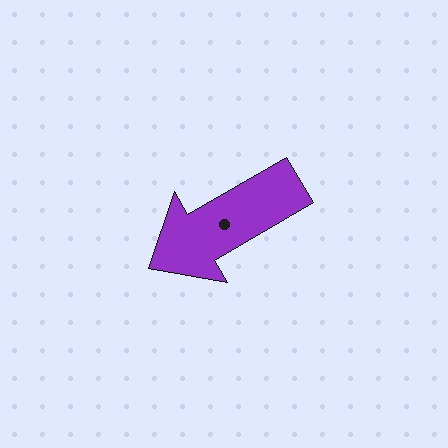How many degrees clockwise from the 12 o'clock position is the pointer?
Approximately 240 degrees.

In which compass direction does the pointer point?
Southwest.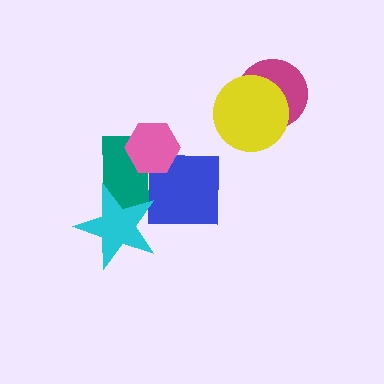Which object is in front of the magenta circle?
The yellow circle is in front of the magenta circle.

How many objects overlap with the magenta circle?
1 object overlaps with the magenta circle.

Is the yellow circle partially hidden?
No, no other shape covers it.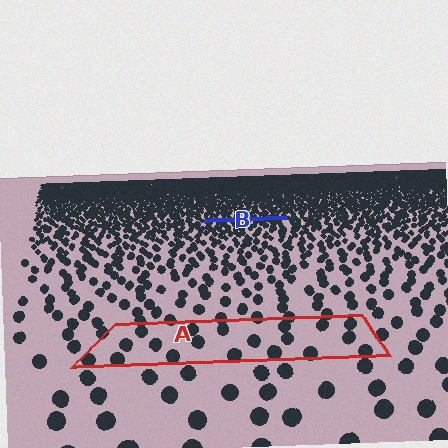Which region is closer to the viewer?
Region A is closer. The texture elements there are larger and more spread out.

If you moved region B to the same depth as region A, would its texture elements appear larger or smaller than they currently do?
They would appear larger. At a closer depth, the same texture elements are projected at a bigger on-screen size.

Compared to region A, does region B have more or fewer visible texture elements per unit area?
Region B has more texture elements per unit area — they are packed more densely because it is farther away.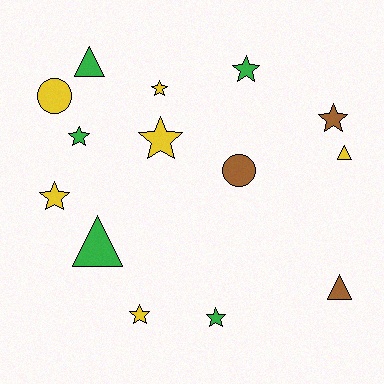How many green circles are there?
There are no green circles.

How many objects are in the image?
There are 14 objects.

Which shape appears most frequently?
Star, with 8 objects.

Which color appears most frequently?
Yellow, with 6 objects.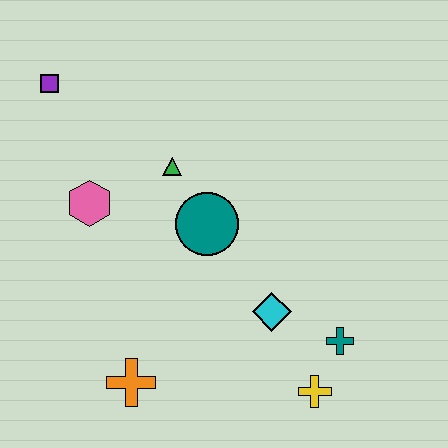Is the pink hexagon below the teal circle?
No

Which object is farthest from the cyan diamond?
The purple square is farthest from the cyan diamond.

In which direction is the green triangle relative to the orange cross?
The green triangle is above the orange cross.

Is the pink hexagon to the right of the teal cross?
No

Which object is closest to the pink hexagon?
The green triangle is closest to the pink hexagon.